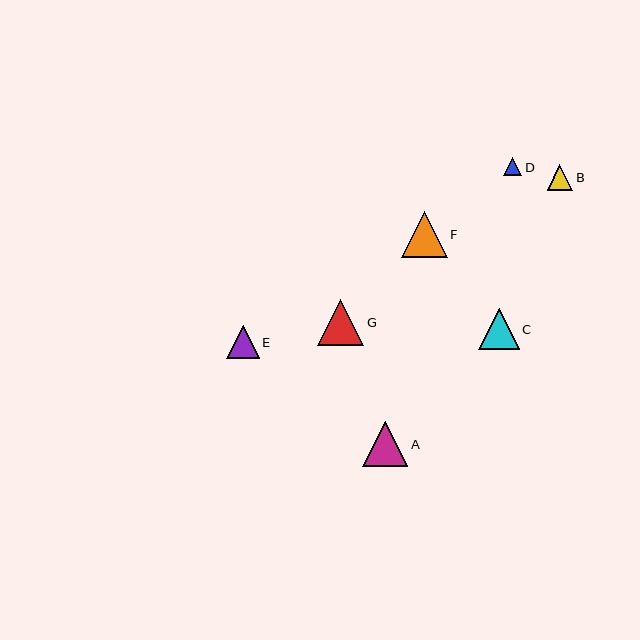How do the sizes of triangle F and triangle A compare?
Triangle F and triangle A are approximately the same size.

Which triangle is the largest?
Triangle G is the largest with a size of approximately 46 pixels.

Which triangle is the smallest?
Triangle D is the smallest with a size of approximately 18 pixels.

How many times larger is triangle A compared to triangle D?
Triangle A is approximately 2.4 times the size of triangle D.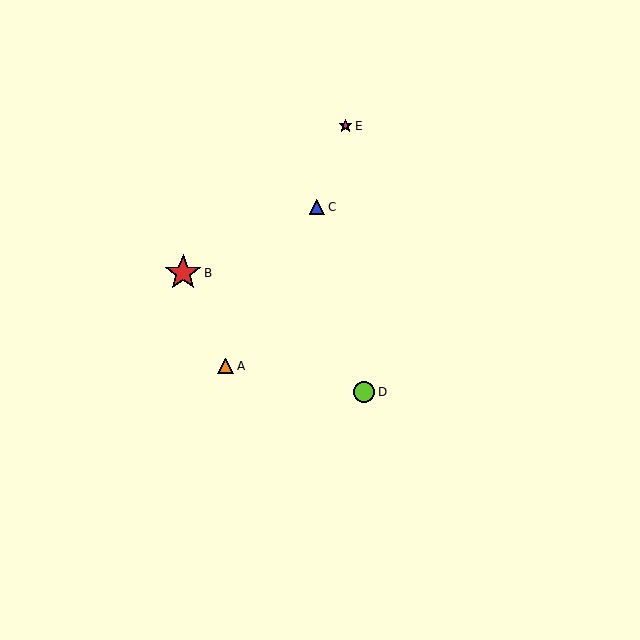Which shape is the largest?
The red star (labeled B) is the largest.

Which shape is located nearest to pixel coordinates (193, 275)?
The red star (labeled B) at (183, 273) is nearest to that location.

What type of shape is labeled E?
Shape E is a magenta star.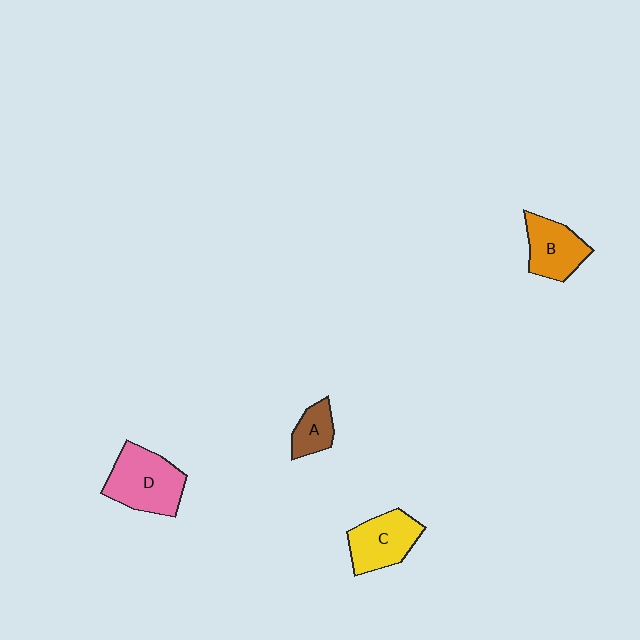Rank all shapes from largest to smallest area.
From largest to smallest: D (pink), C (yellow), B (orange), A (brown).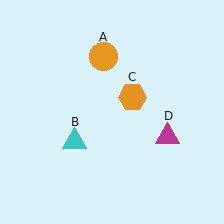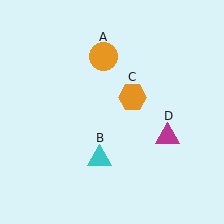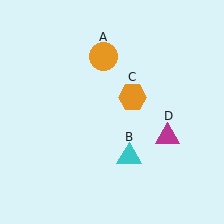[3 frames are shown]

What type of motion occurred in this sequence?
The cyan triangle (object B) rotated counterclockwise around the center of the scene.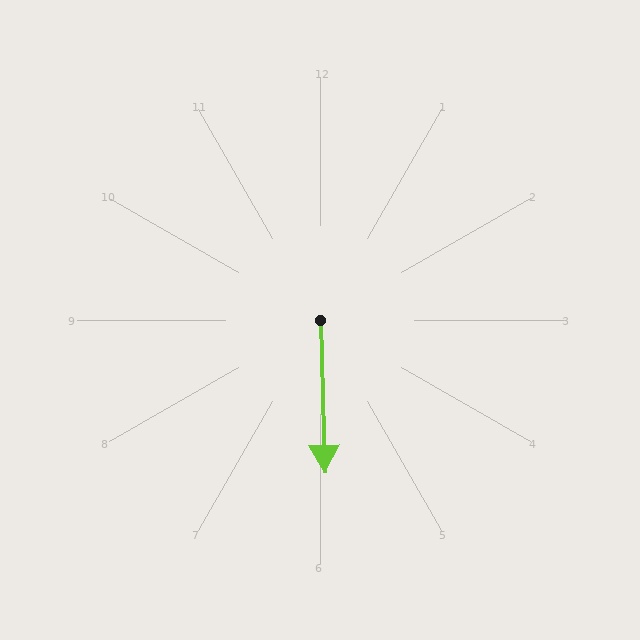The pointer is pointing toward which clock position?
Roughly 6 o'clock.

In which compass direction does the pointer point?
South.